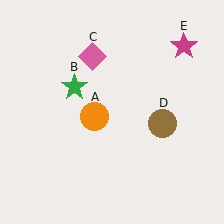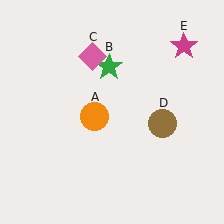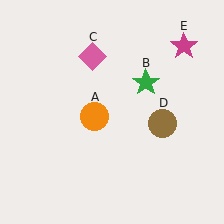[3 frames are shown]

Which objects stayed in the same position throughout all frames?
Orange circle (object A) and pink diamond (object C) and brown circle (object D) and magenta star (object E) remained stationary.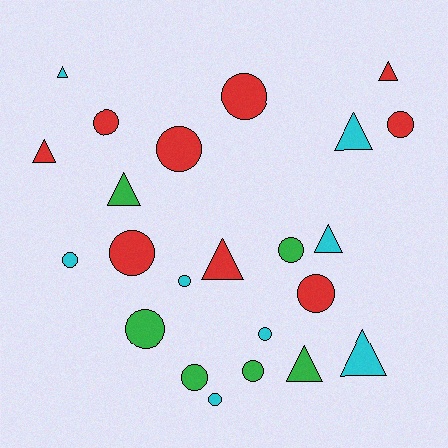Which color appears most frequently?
Red, with 9 objects.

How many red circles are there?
There are 6 red circles.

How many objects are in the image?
There are 23 objects.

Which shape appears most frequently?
Circle, with 14 objects.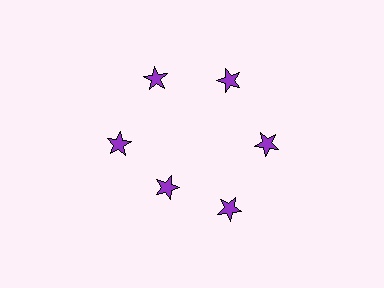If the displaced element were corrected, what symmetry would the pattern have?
It would have 6-fold rotational symmetry — the pattern would map onto itself every 60 degrees.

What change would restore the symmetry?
The symmetry would be restored by moving it outward, back onto the ring so that all 6 stars sit at equal angles and equal distance from the center.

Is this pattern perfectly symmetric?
No. The 6 purple stars are arranged in a ring, but one element near the 7 o'clock position is pulled inward toward the center, breaking the 6-fold rotational symmetry.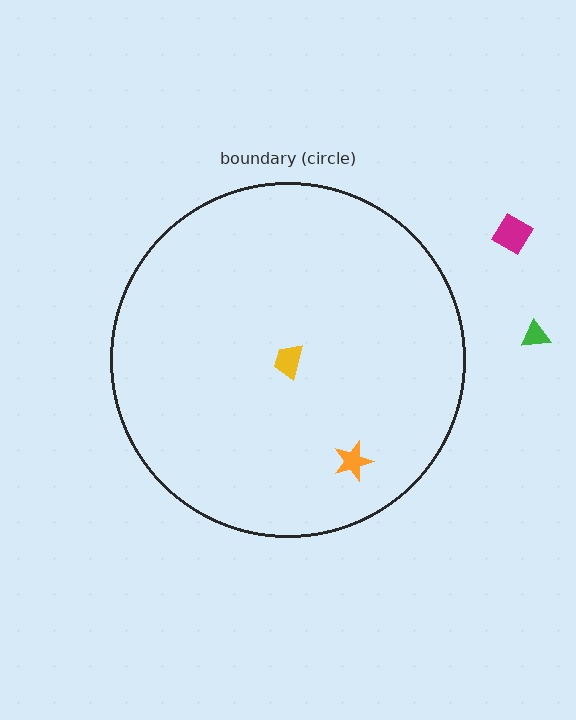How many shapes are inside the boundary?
2 inside, 2 outside.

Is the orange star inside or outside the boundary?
Inside.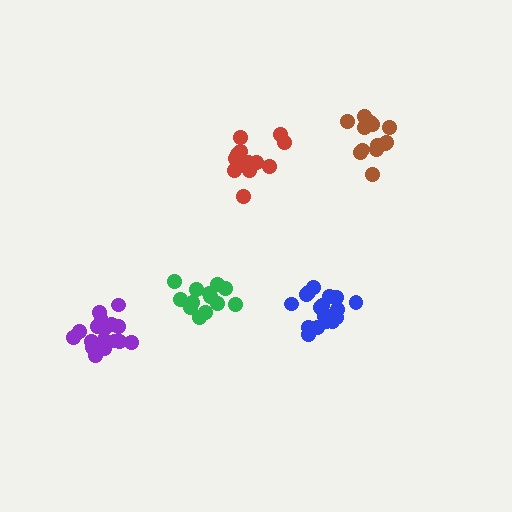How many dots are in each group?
Group 1: 13 dots, Group 2: 18 dots, Group 3: 13 dots, Group 4: 18 dots, Group 5: 13 dots (75 total).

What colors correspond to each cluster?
The clusters are colored: green, purple, red, blue, brown.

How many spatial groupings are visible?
There are 5 spatial groupings.